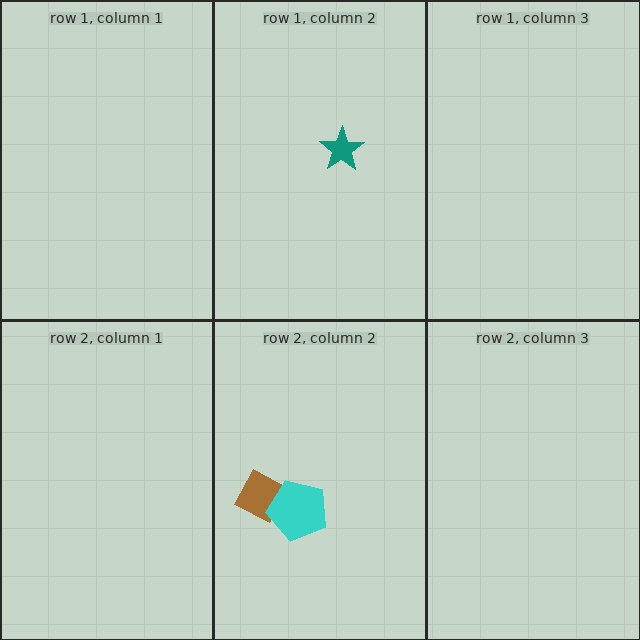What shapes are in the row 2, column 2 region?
The brown diamond, the cyan pentagon.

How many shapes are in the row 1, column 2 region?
1.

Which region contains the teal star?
The row 1, column 2 region.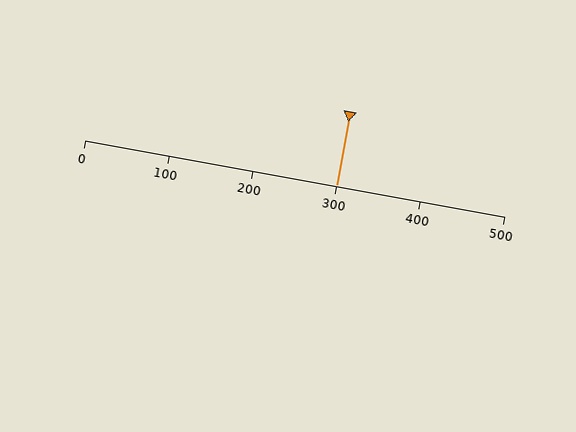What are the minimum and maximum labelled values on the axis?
The axis runs from 0 to 500.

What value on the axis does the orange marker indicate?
The marker indicates approximately 300.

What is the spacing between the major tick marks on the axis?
The major ticks are spaced 100 apart.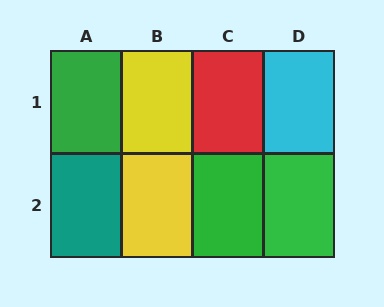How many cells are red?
1 cell is red.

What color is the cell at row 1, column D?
Cyan.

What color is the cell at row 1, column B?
Yellow.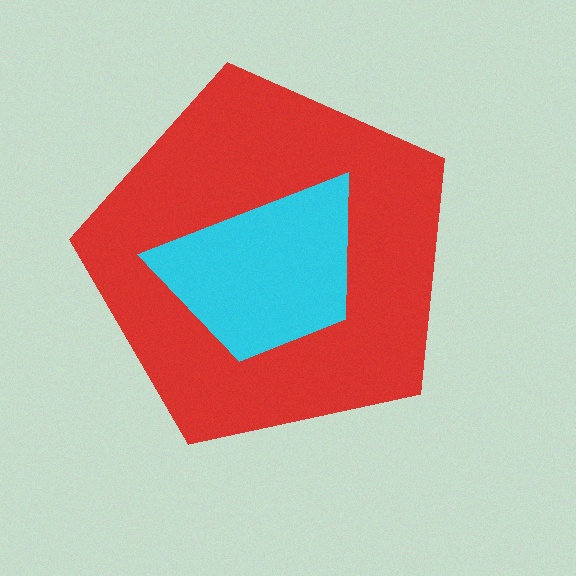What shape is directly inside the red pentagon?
The cyan trapezoid.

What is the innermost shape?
The cyan trapezoid.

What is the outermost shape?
The red pentagon.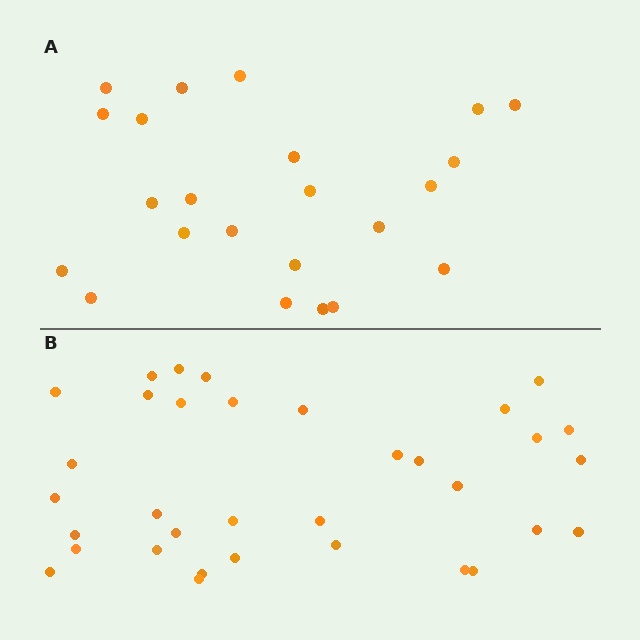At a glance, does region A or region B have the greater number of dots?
Region B (the bottom region) has more dots.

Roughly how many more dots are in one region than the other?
Region B has roughly 12 or so more dots than region A.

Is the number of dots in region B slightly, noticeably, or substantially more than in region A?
Region B has substantially more. The ratio is roughly 1.5 to 1.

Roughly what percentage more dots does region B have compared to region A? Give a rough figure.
About 50% more.